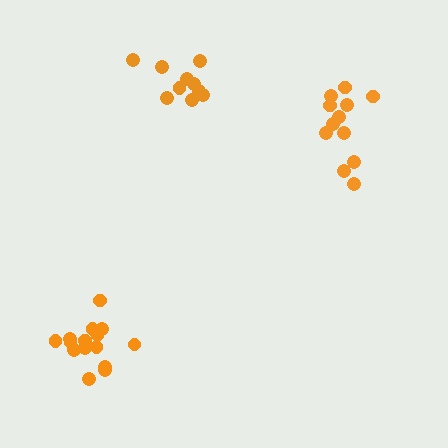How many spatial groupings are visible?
There are 3 spatial groupings.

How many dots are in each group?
Group 1: 10 dots, Group 2: 15 dots, Group 3: 12 dots (37 total).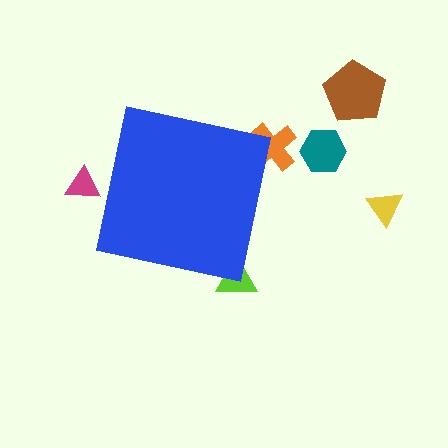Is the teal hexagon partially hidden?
No, the teal hexagon is fully visible.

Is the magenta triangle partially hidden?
Yes, the magenta triangle is partially hidden behind the blue square.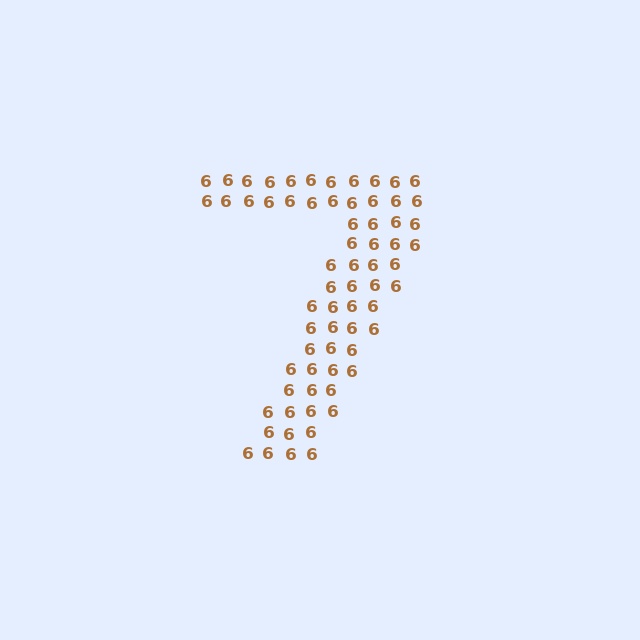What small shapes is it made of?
It is made of small digit 6's.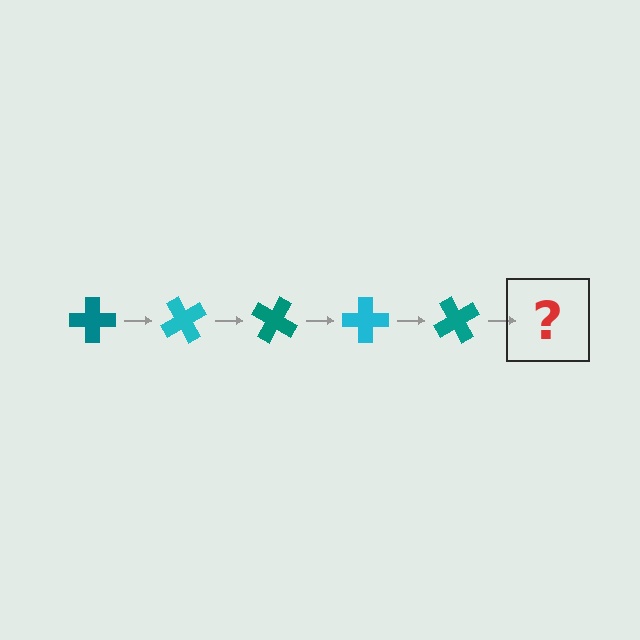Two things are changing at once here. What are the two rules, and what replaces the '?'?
The two rules are that it rotates 60 degrees each step and the color cycles through teal and cyan. The '?' should be a cyan cross, rotated 300 degrees from the start.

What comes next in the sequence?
The next element should be a cyan cross, rotated 300 degrees from the start.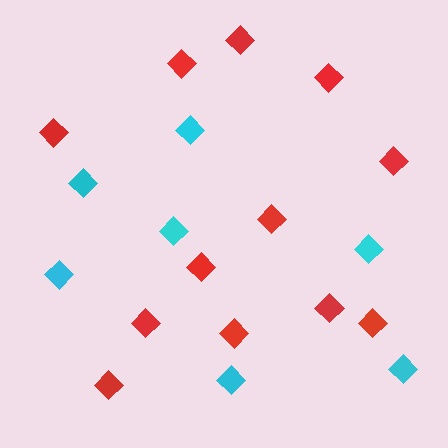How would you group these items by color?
There are 2 groups: one group of cyan diamonds (7) and one group of red diamonds (12).